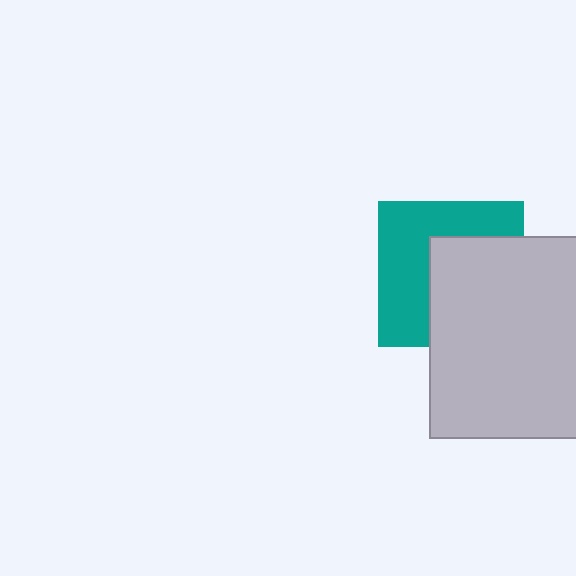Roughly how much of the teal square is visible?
About half of it is visible (roughly 51%).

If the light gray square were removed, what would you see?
You would see the complete teal square.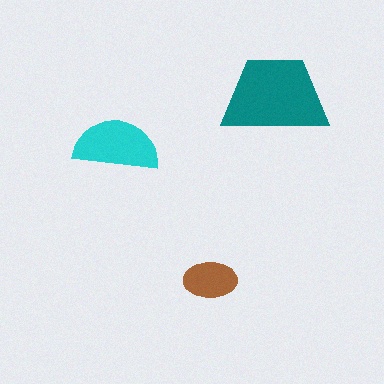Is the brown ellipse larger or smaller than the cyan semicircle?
Smaller.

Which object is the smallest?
The brown ellipse.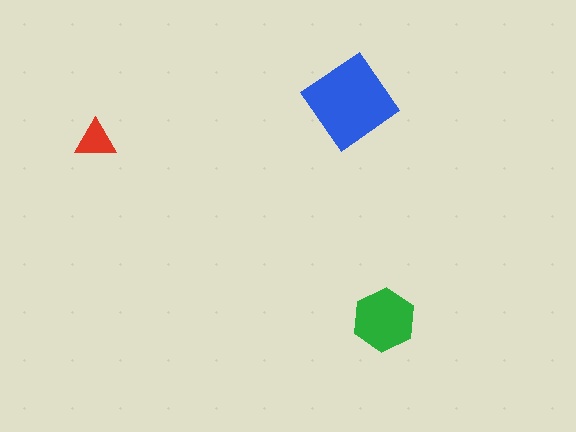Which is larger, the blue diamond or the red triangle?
The blue diamond.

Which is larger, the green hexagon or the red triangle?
The green hexagon.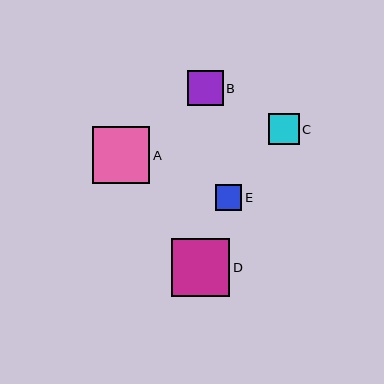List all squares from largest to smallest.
From largest to smallest: D, A, B, C, E.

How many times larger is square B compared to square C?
Square B is approximately 1.1 times the size of square C.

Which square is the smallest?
Square E is the smallest with a size of approximately 26 pixels.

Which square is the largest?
Square D is the largest with a size of approximately 58 pixels.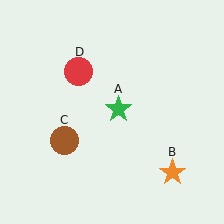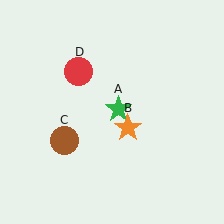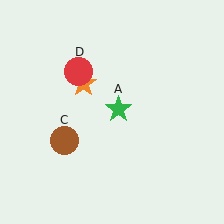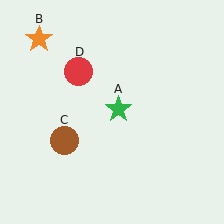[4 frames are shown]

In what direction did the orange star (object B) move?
The orange star (object B) moved up and to the left.